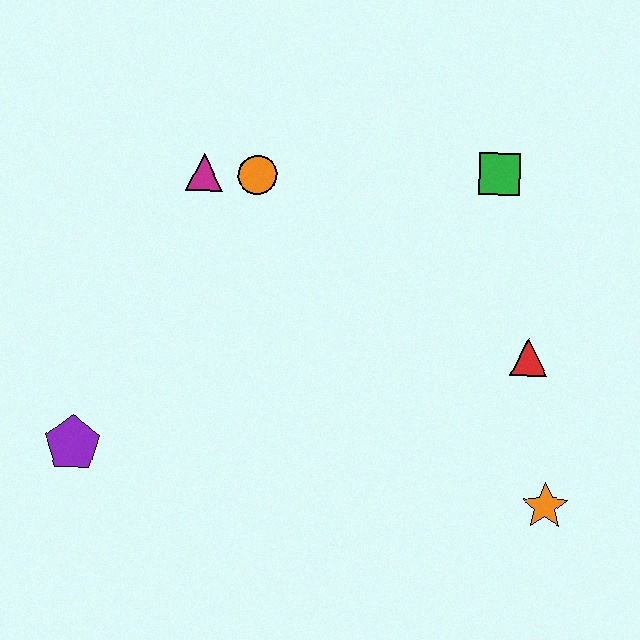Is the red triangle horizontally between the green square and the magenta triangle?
No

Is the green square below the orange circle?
No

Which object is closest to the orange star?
The red triangle is closest to the orange star.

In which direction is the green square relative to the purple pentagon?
The green square is to the right of the purple pentagon.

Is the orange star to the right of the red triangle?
Yes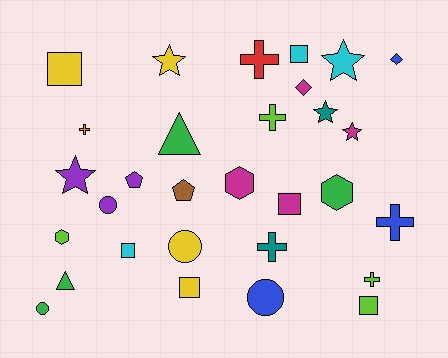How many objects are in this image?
There are 30 objects.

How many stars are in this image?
There are 5 stars.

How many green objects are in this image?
There are 4 green objects.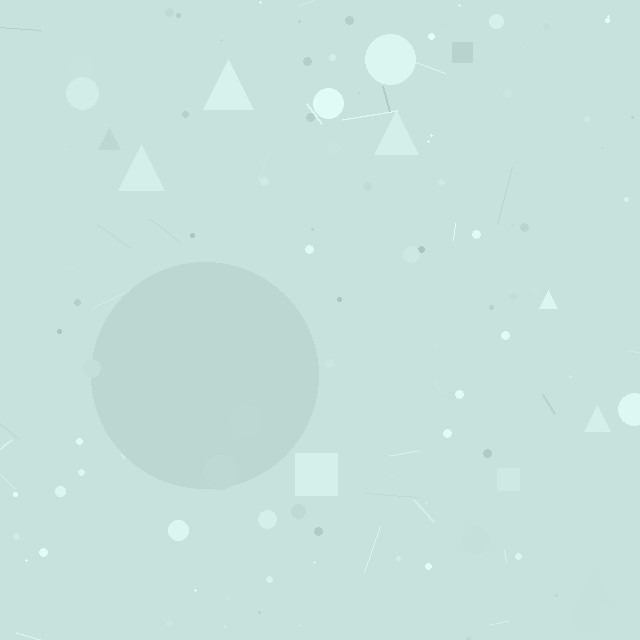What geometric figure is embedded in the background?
A circle is embedded in the background.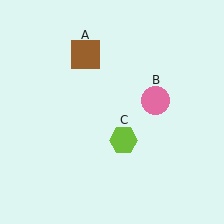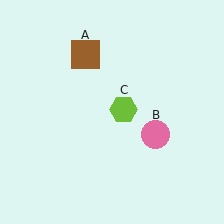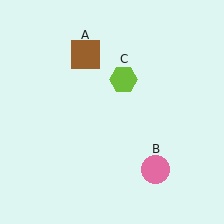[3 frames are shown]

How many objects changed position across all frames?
2 objects changed position: pink circle (object B), lime hexagon (object C).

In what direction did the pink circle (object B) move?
The pink circle (object B) moved down.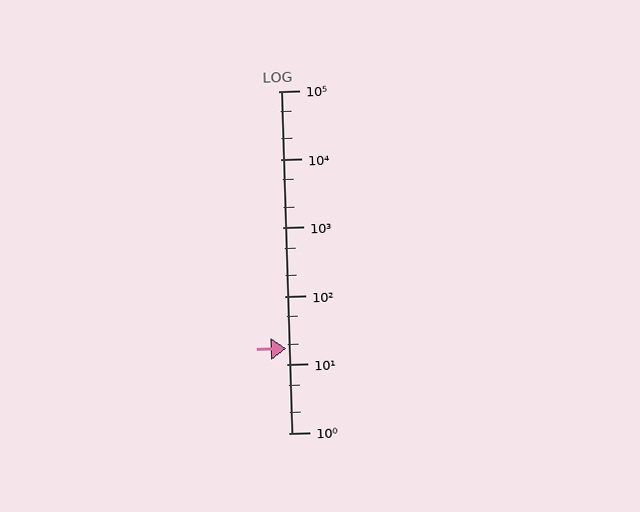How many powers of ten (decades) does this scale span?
The scale spans 5 decades, from 1 to 100000.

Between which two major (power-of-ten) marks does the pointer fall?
The pointer is between 10 and 100.